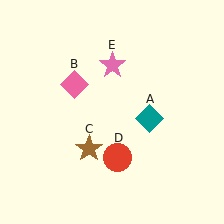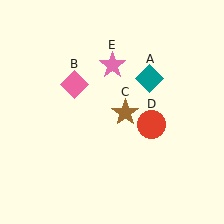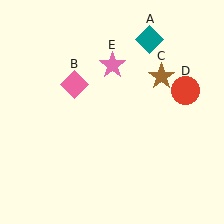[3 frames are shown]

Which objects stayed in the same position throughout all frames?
Pink diamond (object B) and pink star (object E) remained stationary.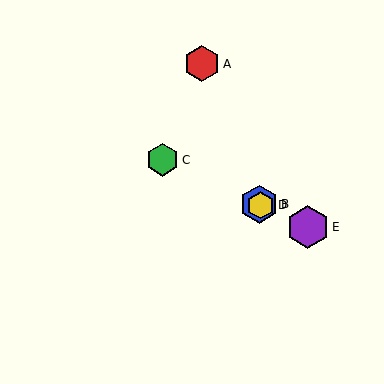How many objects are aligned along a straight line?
4 objects (B, C, D, E) are aligned along a straight line.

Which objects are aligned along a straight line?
Objects B, C, D, E are aligned along a straight line.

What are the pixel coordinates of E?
Object E is at (308, 227).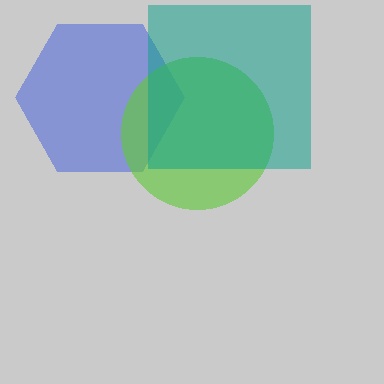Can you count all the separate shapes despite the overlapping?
Yes, there are 3 separate shapes.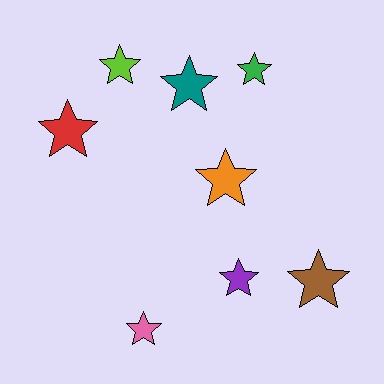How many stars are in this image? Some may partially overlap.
There are 8 stars.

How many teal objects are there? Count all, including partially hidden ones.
There is 1 teal object.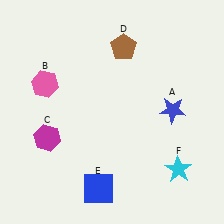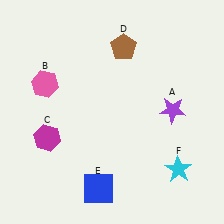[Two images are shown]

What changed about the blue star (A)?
In Image 1, A is blue. In Image 2, it changed to purple.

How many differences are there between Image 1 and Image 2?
There is 1 difference between the two images.